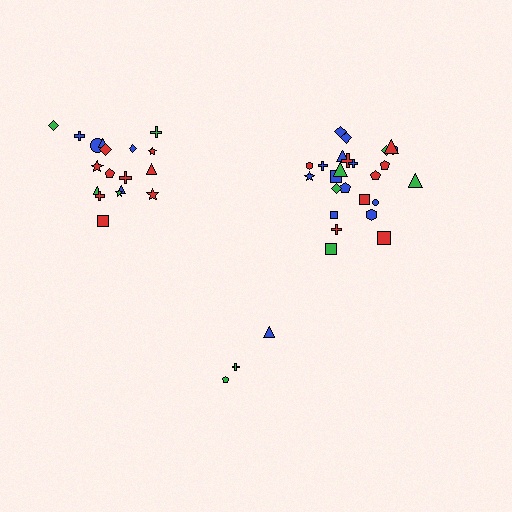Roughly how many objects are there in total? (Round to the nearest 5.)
Roughly 45 objects in total.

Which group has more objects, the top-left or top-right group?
The top-right group.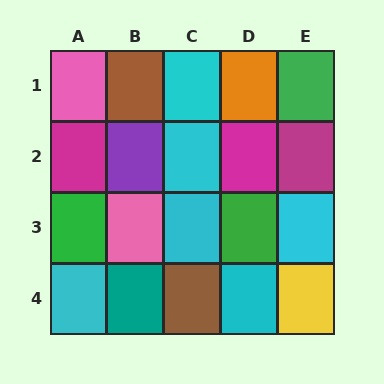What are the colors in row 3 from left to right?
Green, pink, cyan, green, cyan.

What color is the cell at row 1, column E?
Green.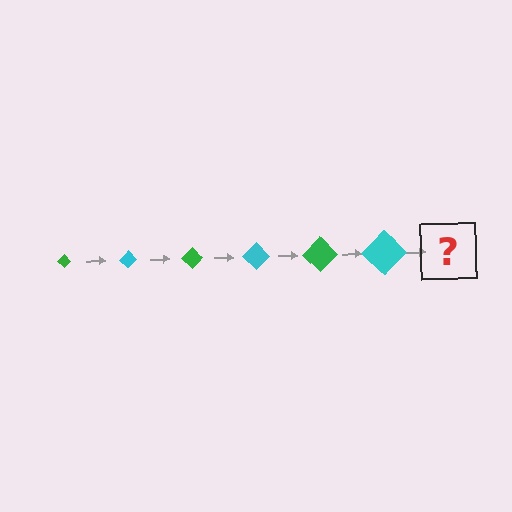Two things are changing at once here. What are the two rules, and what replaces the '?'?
The two rules are that the diamond grows larger each step and the color cycles through green and cyan. The '?' should be a green diamond, larger than the previous one.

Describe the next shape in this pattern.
It should be a green diamond, larger than the previous one.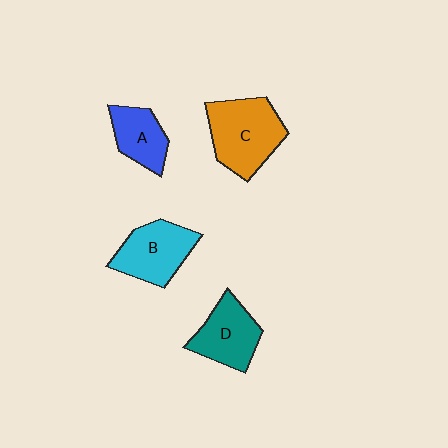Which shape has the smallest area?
Shape A (blue).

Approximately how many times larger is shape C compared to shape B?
Approximately 1.2 times.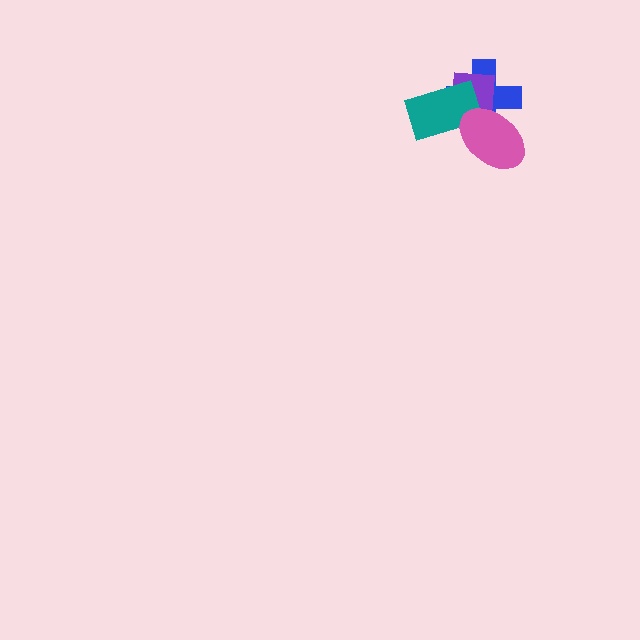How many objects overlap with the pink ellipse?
3 objects overlap with the pink ellipse.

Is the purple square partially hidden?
Yes, it is partially covered by another shape.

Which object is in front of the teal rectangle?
The pink ellipse is in front of the teal rectangle.